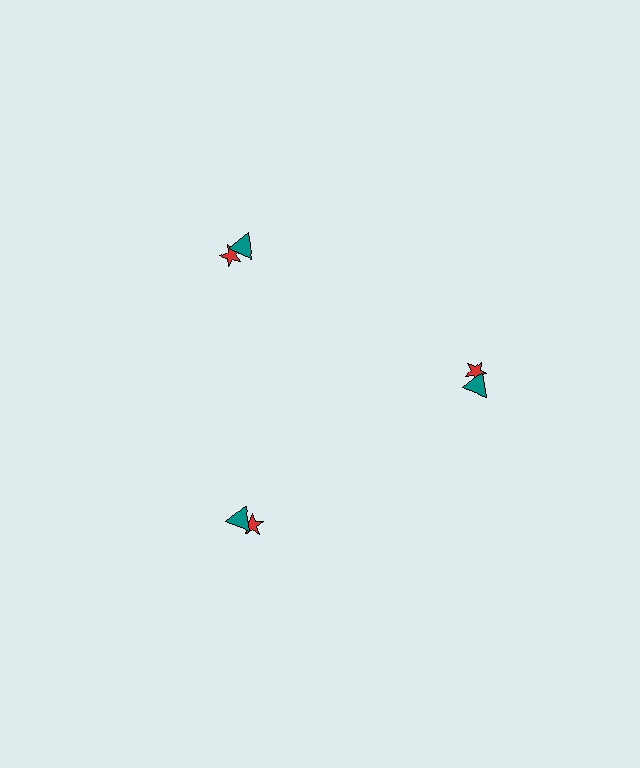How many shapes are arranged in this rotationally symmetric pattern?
There are 6 shapes, arranged in 3 groups of 2.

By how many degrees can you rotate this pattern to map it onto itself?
The pattern maps onto itself every 120 degrees of rotation.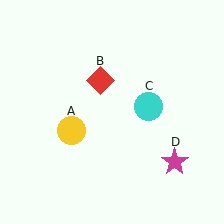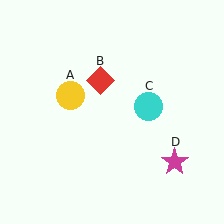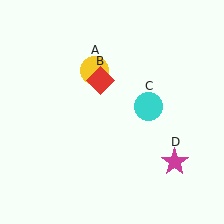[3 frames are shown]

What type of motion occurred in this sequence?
The yellow circle (object A) rotated clockwise around the center of the scene.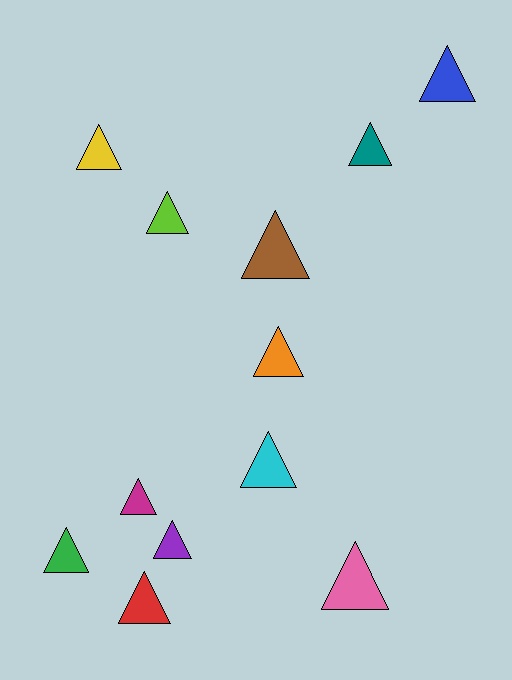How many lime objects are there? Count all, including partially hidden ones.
There is 1 lime object.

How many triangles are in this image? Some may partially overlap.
There are 12 triangles.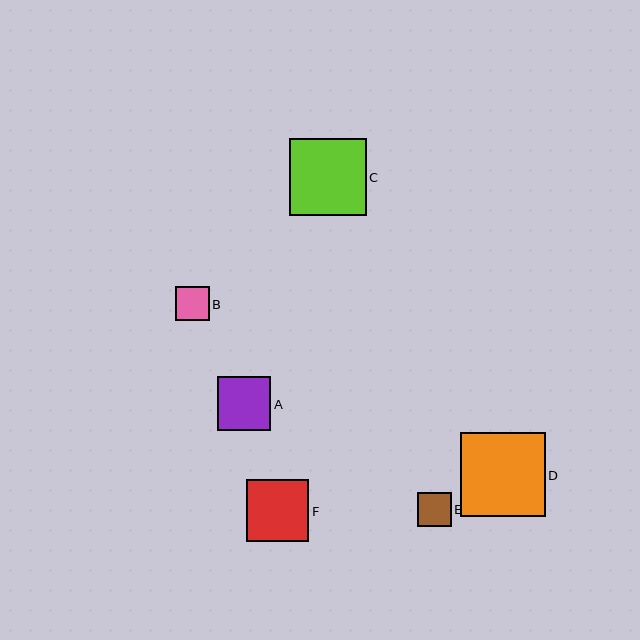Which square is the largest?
Square D is the largest with a size of approximately 85 pixels.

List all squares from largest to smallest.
From largest to smallest: D, C, F, A, B, E.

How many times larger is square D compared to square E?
Square D is approximately 2.5 times the size of square E.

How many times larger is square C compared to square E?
Square C is approximately 2.3 times the size of square E.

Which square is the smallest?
Square E is the smallest with a size of approximately 34 pixels.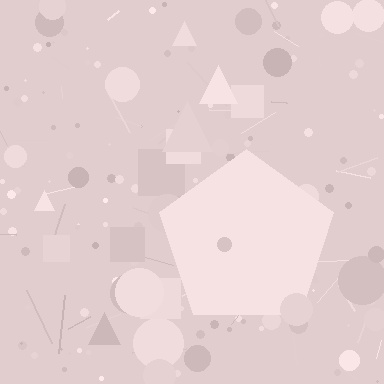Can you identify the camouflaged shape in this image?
The camouflaged shape is a pentagon.